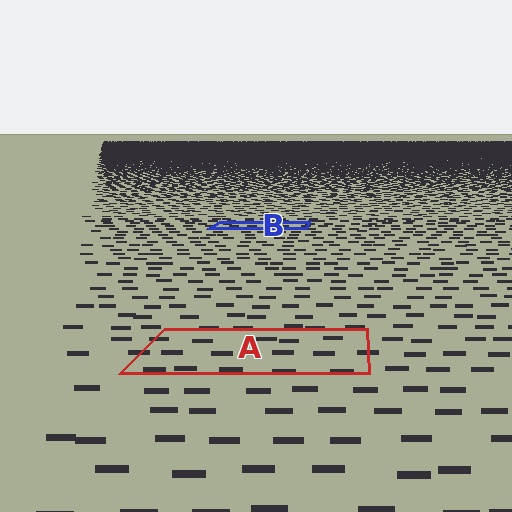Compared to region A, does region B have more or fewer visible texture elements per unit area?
Region B has more texture elements per unit area — they are packed more densely because it is farther away.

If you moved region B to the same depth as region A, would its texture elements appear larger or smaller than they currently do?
They would appear larger. At a closer depth, the same texture elements are projected at a bigger on-screen size.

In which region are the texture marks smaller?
The texture marks are smaller in region B, because it is farther away.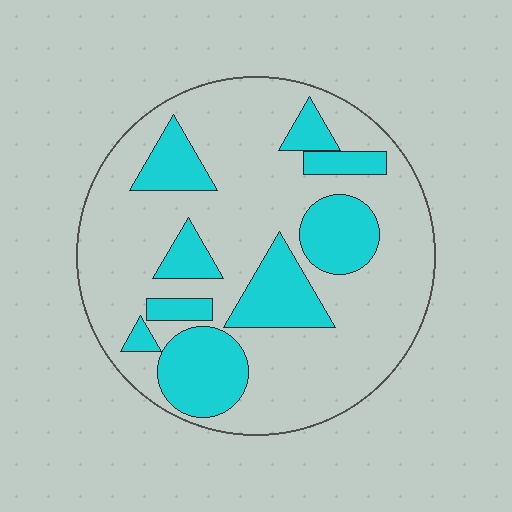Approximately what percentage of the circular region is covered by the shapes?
Approximately 30%.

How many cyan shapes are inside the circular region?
9.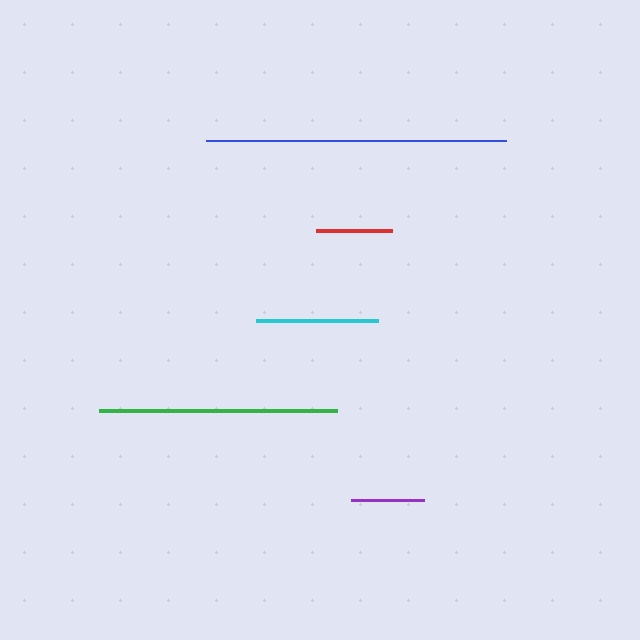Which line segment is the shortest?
The purple line is the shortest at approximately 74 pixels.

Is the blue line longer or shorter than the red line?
The blue line is longer than the red line.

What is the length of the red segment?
The red segment is approximately 77 pixels long.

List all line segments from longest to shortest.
From longest to shortest: blue, green, cyan, red, purple.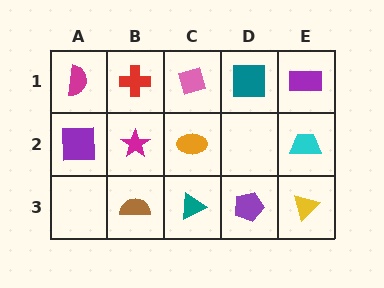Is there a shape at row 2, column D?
No, that cell is empty.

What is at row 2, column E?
A cyan trapezoid.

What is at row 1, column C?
A pink diamond.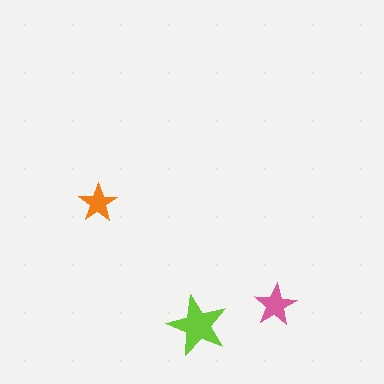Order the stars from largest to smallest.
the lime one, the pink one, the orange one.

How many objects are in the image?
There are 3 objects in the image.